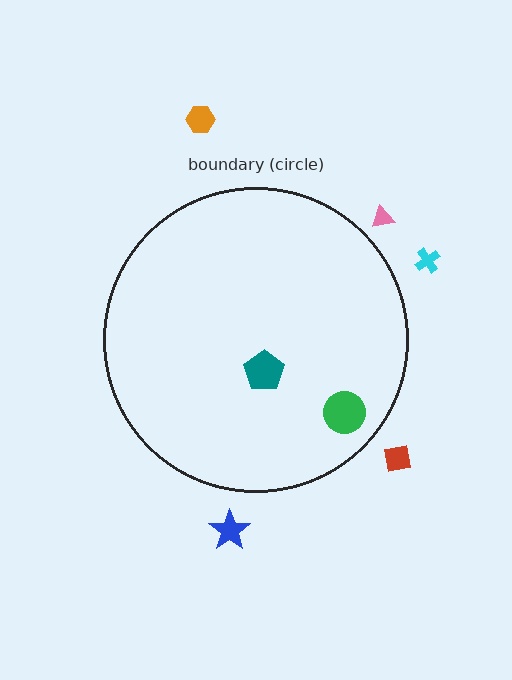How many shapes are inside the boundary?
2 inside, 5 outside.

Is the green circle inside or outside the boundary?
Inside.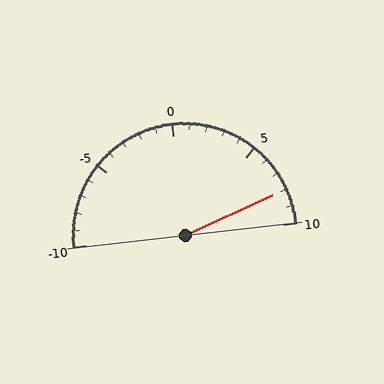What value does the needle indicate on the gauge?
The needle indicates approximately 8.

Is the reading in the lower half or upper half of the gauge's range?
The reading is in the upper half of the range (-10 to 10).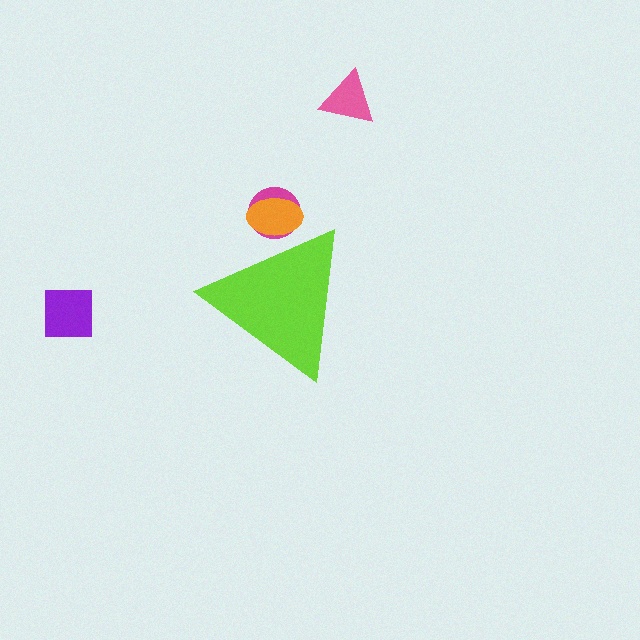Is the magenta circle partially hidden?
Yes, the magenta circle is partially hidden behind the lime triangle.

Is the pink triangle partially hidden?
No, the pink triangle is fully visible.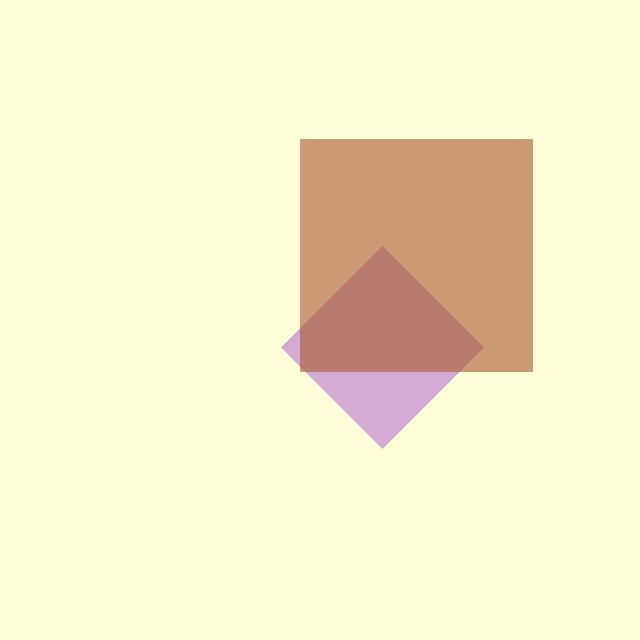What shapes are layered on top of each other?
The layered shapes are: a purple diamond, a brown square.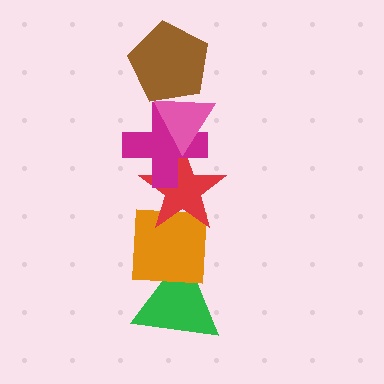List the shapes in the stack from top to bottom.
From top to bottom: the brown pentagon, the pink triangle, the magenta cross, the red star, the orange square, the green triangle.